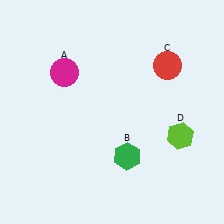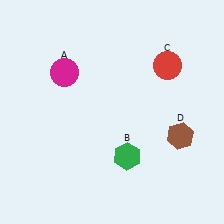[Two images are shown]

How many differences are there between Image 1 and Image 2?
There is 1 difference between the two images.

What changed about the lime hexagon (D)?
In Image 1, D is lime. In Image 2, it changed to brown.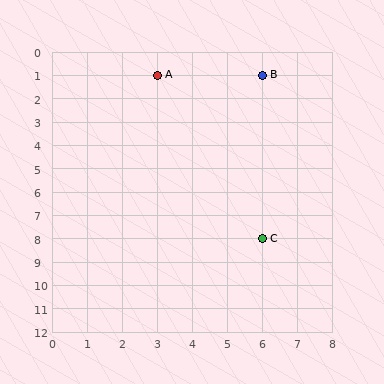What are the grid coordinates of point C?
Point C is at grid coordinates (6, 8).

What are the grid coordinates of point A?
Point A is at grid coordinates (3, 1).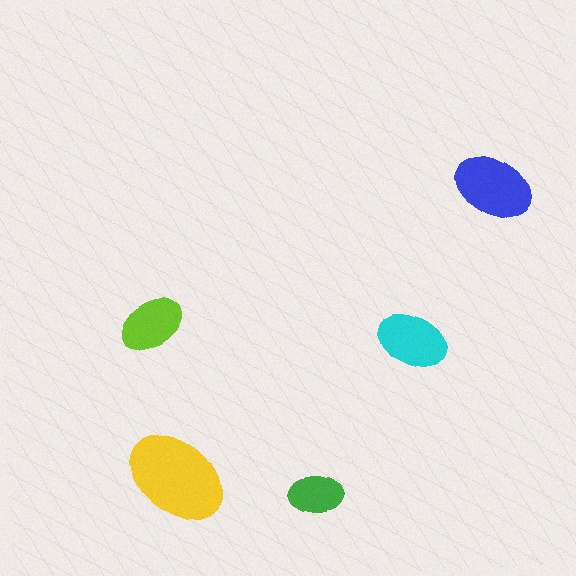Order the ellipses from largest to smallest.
the yellow one, the blue one, the cyan one, the lime one, the green one.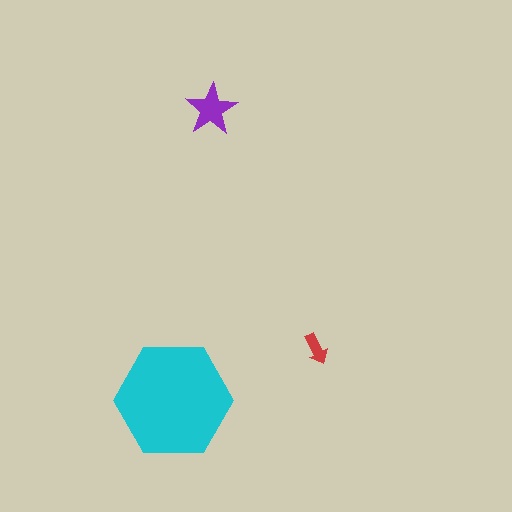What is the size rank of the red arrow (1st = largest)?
3rd.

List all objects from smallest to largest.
The red arrow, the purple star, the cyan hexagon.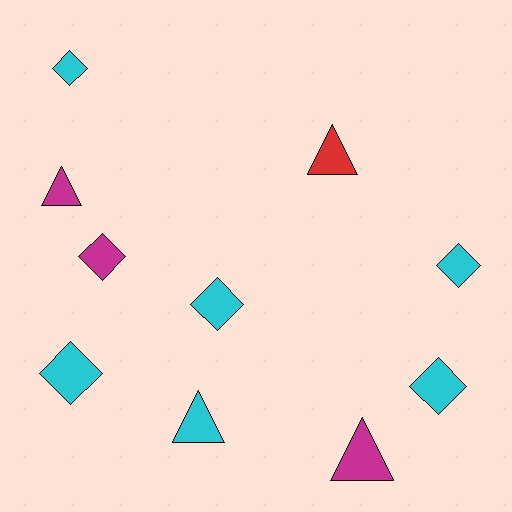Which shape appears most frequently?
Diamond, with 6 objects.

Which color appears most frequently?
Cyan, with 6 objects.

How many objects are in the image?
There are 10 objects.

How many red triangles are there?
There is 1 red triangle.